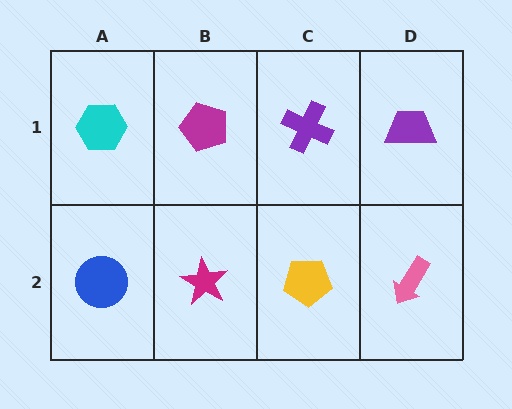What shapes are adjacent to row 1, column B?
A magenta star (row 2, column B), a cyan hexagon (row 1, column A), a purple cross (row 1, column C).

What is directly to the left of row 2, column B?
A blue circle.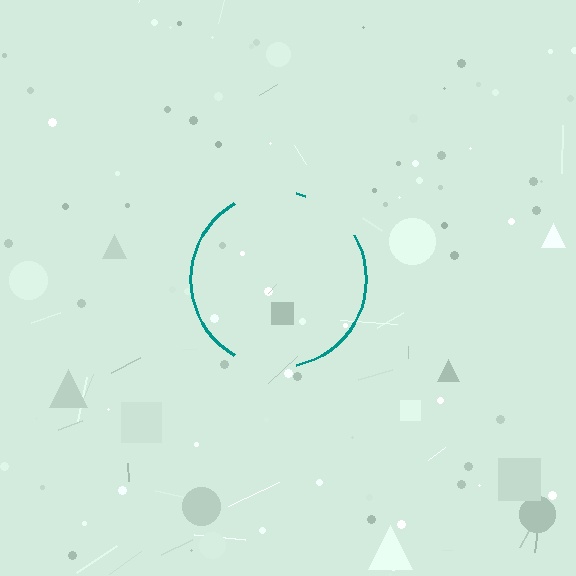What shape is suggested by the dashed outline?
The dashed outline suggests a circle.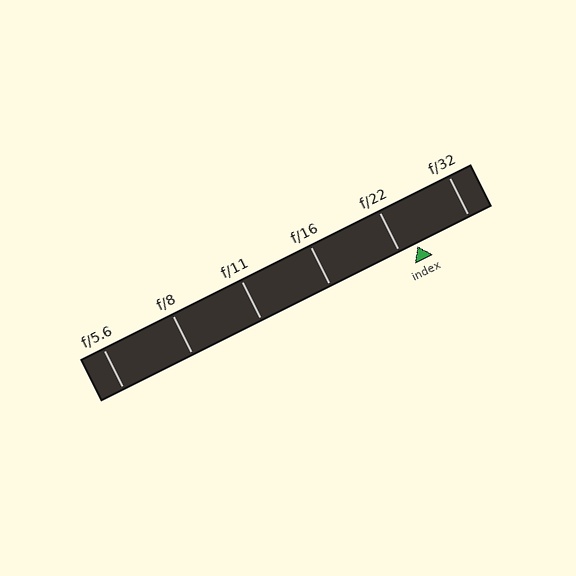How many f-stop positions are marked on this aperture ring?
There are 6 f-stop positions marked.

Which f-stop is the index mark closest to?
The index mark is closest to f/22.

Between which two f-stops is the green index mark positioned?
The index mark is between f/22 and f/32.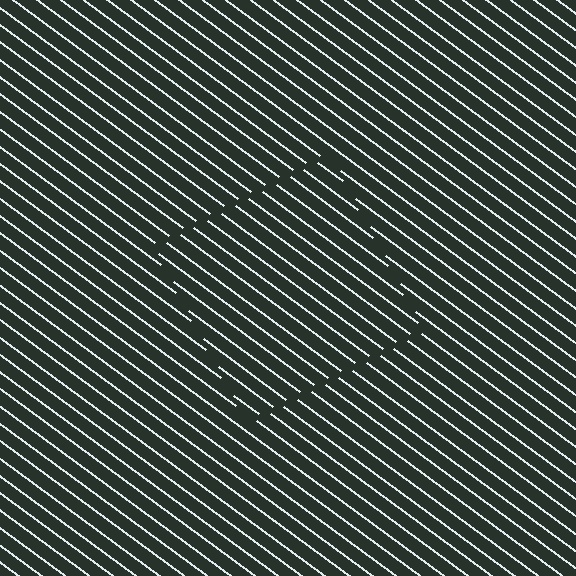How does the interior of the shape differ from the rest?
The interior of the shape contains the same grating, shifted by half a period — the contour is defined by the phase discontinuity where line-ends from the inner and outer gratings abut.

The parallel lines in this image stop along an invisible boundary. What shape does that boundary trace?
An illusory square. The interior of the shape contains the same grating, shifted by half a period — the contour is defined by the phase discontinuity where line-ends from the inner and outer gratings abut.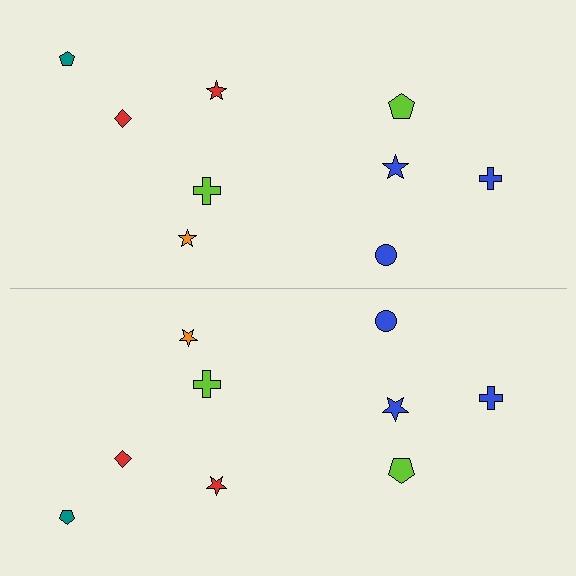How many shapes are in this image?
There are 18 shapes in this image.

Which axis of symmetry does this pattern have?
The pattern has a horizontal axis of symmetry running through the center of the image.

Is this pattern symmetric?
Yes, this pattern has bilateral (reflection) symmetry.